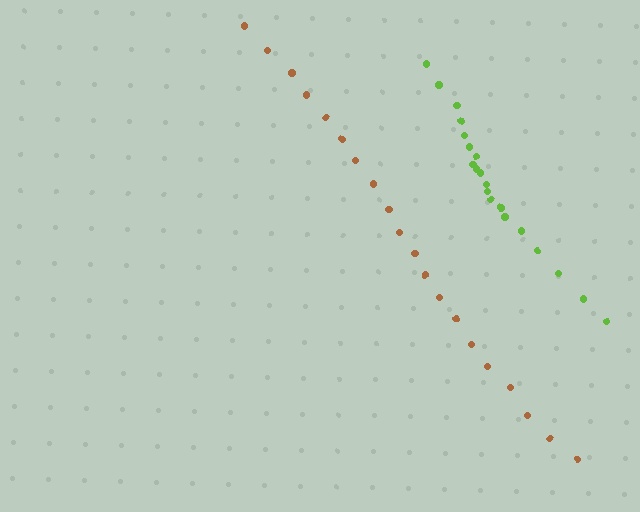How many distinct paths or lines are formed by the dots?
There are 2 distinct paths.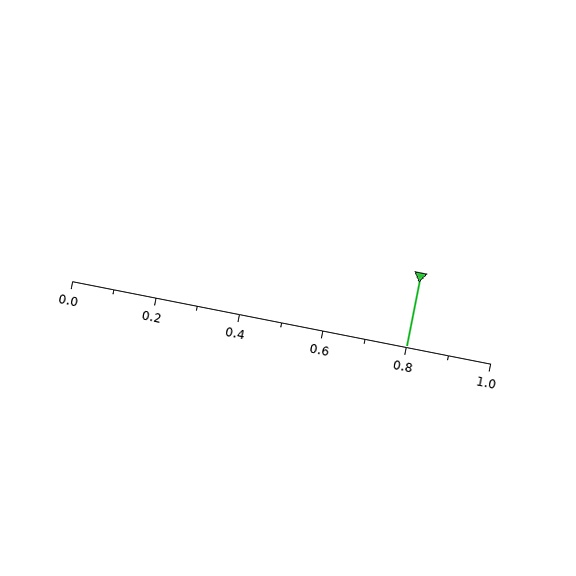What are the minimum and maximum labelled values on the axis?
The axis runs from 0.0 to 1.0.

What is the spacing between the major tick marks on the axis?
The major ticks are spaced 0.2 apart.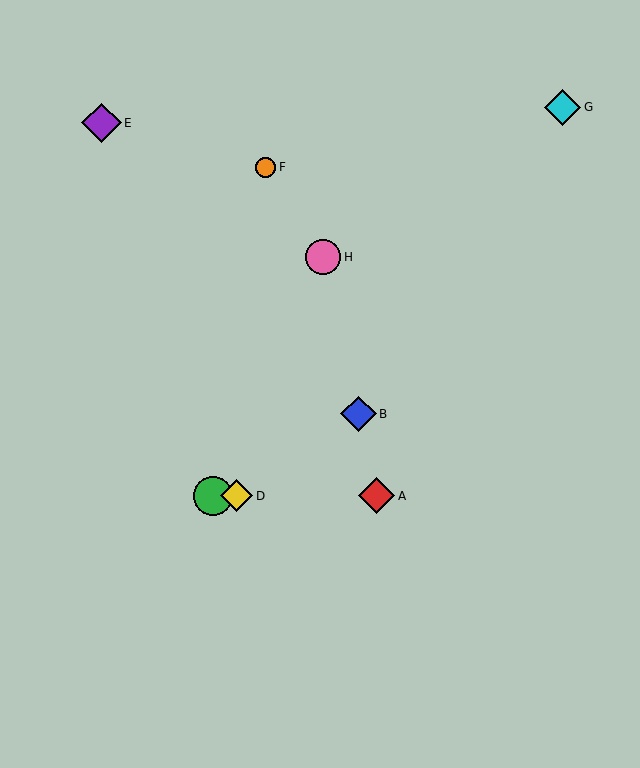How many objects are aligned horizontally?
3 objects (A, C, D) are aligned horizontally.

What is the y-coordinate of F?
Object F is at y≈167.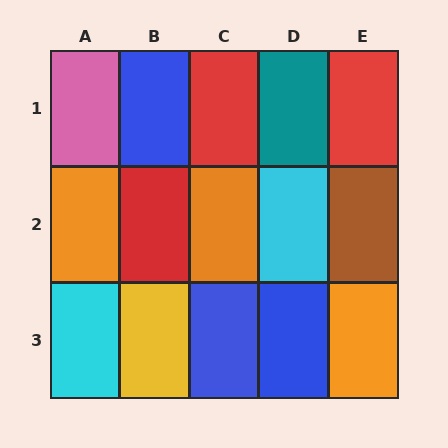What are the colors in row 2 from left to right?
Orange, red, orange, cyan, brown.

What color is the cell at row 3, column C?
Blue.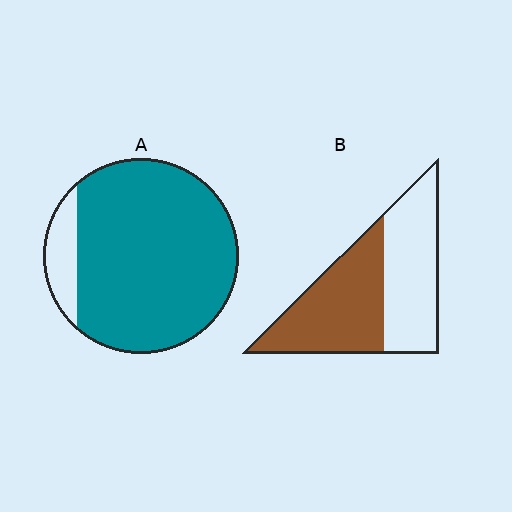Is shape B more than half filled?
Roughly half.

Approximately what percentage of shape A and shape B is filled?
A is approximately 90% and B is approximately 50%.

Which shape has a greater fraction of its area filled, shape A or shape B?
Shape A.